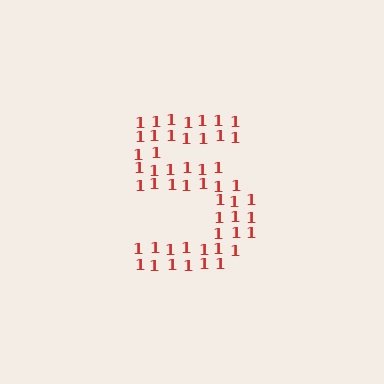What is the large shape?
The large shape is the digit 5.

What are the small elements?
The small elements are digit 1's.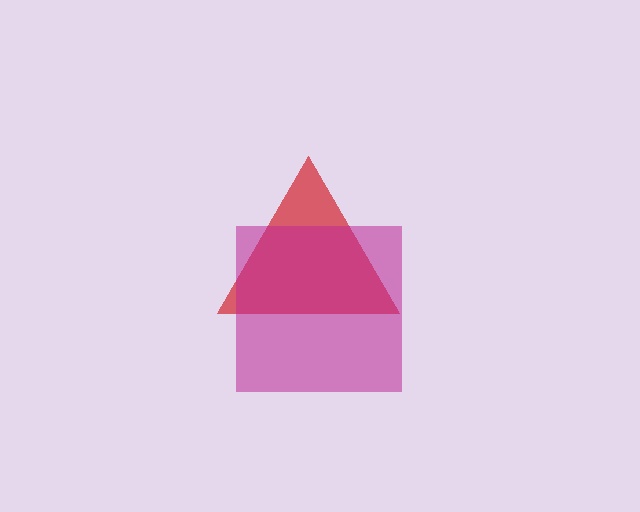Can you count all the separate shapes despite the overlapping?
Yes, there are 2 separate shapes.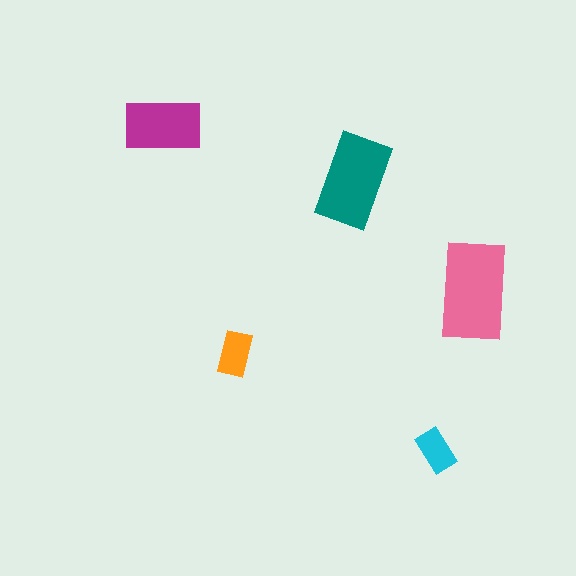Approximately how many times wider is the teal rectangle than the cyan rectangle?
About 2 times wider.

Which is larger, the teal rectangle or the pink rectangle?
The pink one.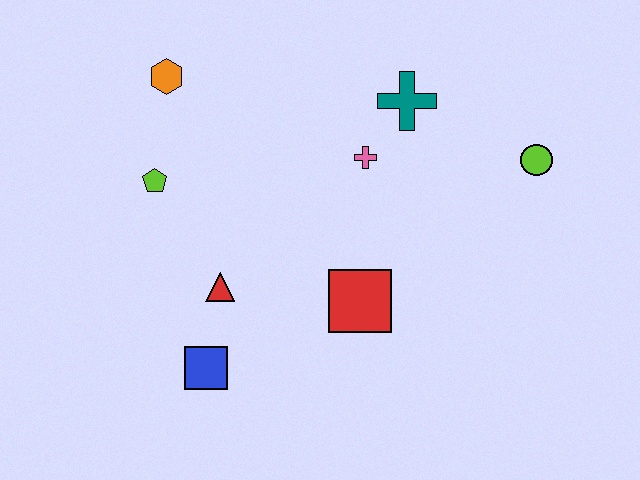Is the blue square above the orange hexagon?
No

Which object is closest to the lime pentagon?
The orange hexagon is closest to the lime pentagon.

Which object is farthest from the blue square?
The lime circle is farthest from the blue square.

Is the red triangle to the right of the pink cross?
No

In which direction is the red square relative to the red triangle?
The red square is to the right of the red triangle.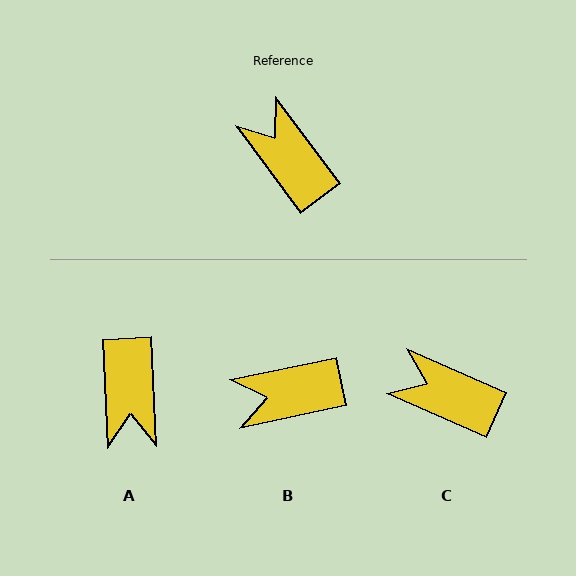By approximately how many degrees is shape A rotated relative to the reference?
Approximately 146 degrees counter-clockwise.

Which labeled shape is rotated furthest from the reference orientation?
A, about 146 degrees away.